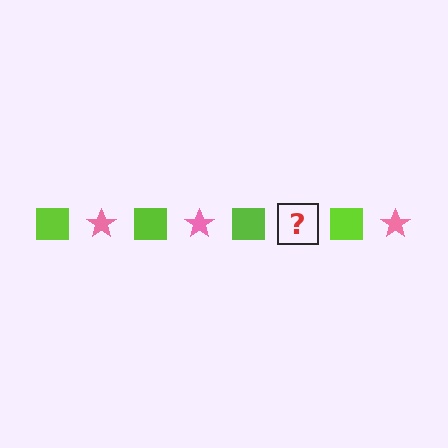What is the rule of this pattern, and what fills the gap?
The rule is that the pattern alternates between lime square and pink star. The gap should be filled with a pink star.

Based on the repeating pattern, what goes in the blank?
The blank should be a pink star.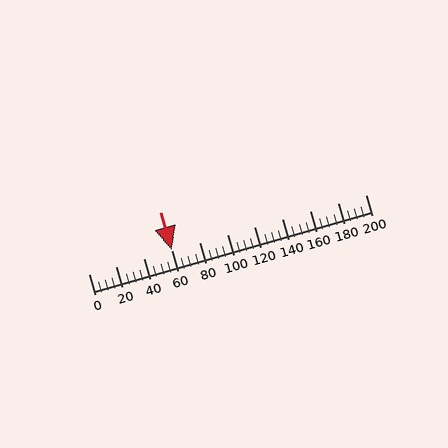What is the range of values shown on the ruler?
The ruler shows values from 0 to 200.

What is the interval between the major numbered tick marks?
The major tick marks are spaced 20 units apart.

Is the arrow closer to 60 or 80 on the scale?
The arrow is closer to 60.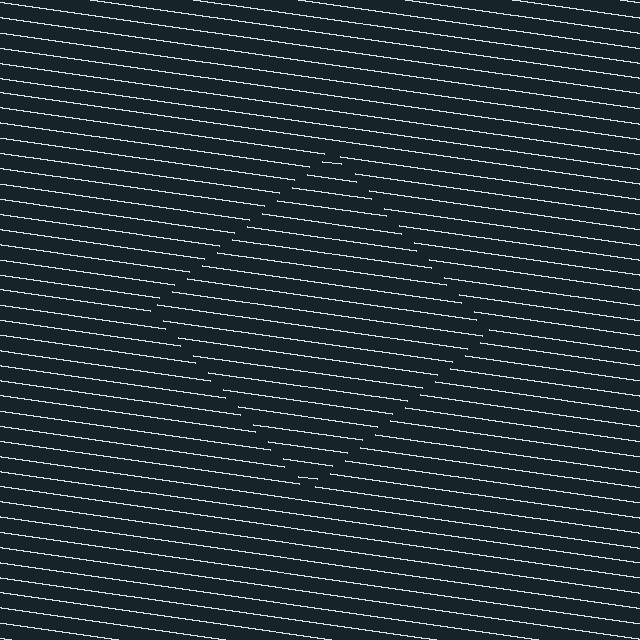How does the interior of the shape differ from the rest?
The interior of the shape contains the same grating, shifted by half a period — the contour is defined by the phase discontinuity where line-ends from the inner and outer gratings abut.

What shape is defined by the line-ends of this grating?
An illusory square. The interior of the shape contains the same grating, shifted by half a period — the contour is defined by the phase discontinuity where line-ends from the inner and outer gratings abut.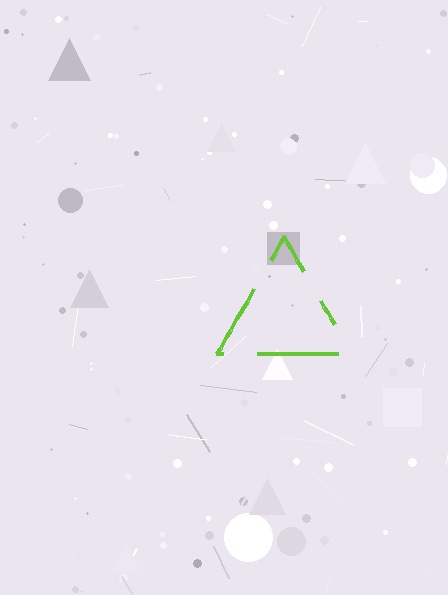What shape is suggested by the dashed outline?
The dashed outline suggests a triangle.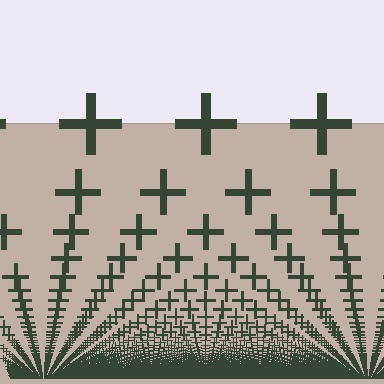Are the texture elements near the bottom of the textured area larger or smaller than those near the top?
Smaller. The gradient is inverted — elements near the bottom are smaller and denser.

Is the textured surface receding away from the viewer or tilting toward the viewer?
The surface appears to tilt toward the viewer. Texture elements get larger and sparser toward the top.